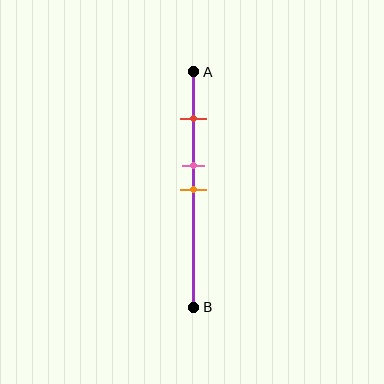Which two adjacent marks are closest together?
The pink and orange marks are the closest adjacent pair.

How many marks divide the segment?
There are 3 marks dividing the segment.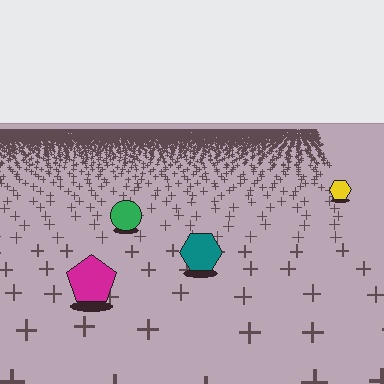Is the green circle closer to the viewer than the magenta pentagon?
No. The magenta pentagon is closer — you can tell from the texture gradient: the ground texture is coarser near it.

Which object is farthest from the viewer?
The yellow hexagon is farthest from the viewer. It appears smaller and the ground texture around it is denser.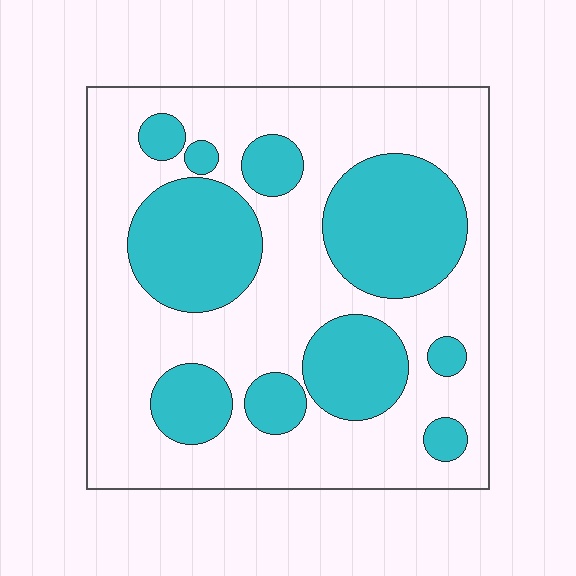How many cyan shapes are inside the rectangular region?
10.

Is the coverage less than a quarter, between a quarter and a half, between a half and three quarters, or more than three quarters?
Between a quarter and a half.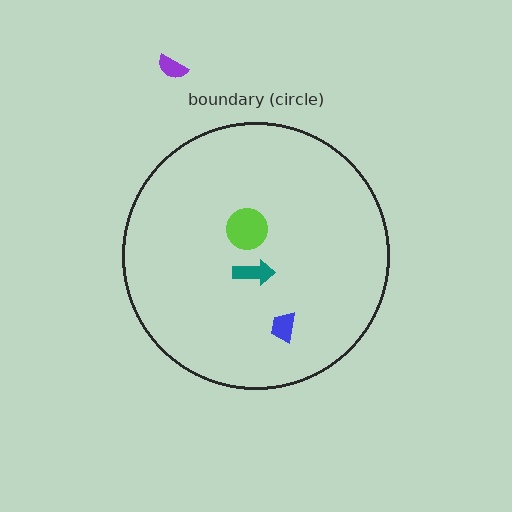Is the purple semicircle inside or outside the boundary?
Outside.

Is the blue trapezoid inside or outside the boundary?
Inside.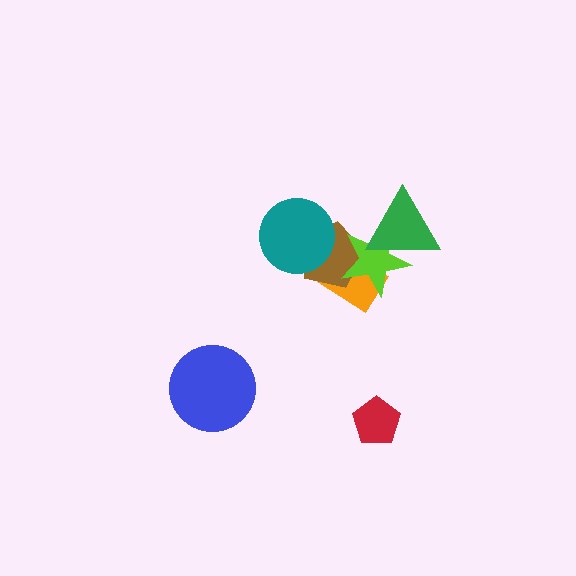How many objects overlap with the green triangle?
1 object overlaps with the green triangle.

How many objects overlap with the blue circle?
0 objects overlap with the blue circle.